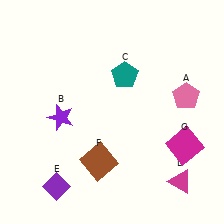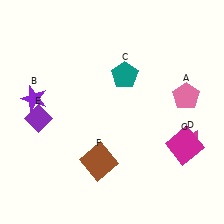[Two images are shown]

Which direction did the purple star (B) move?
The purple star (B) moved left.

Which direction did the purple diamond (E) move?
The purple diamond (E) moved up.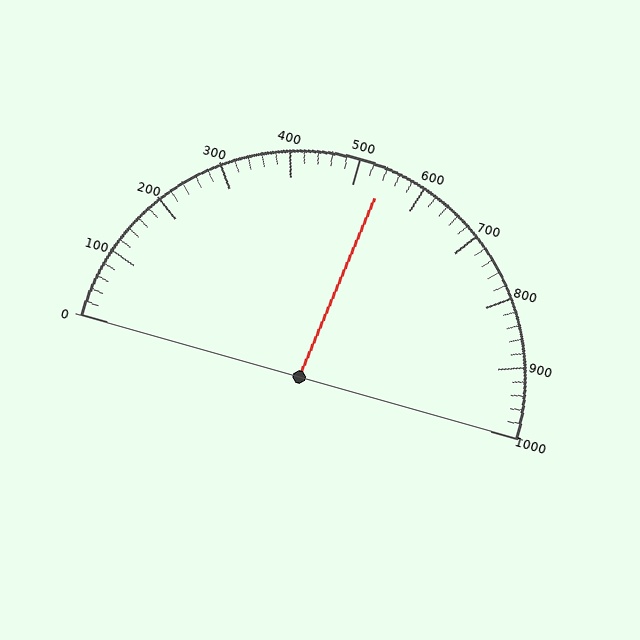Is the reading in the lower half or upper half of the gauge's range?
The reading is in the upper half of the range (0 to 1000).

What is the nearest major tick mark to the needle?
The nearest major tick mark is 500.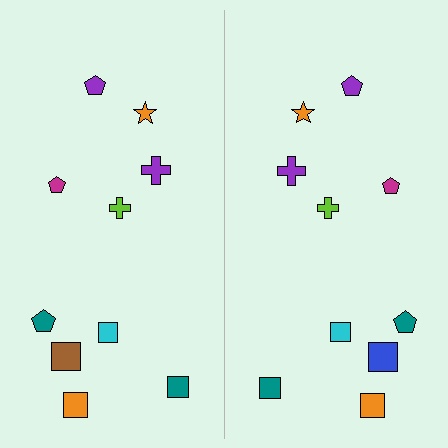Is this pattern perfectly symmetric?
No, the pattern is not perfectly symmetric. The blue square on the right side breaks the symmetry — its mirror counterpart is brown.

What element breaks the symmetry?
The blue square on the right side breaks the symmetry — its mirror counterpart is brown.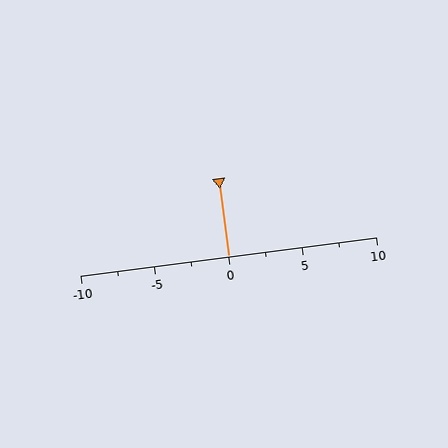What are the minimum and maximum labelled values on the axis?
The axis runs from -10 to 10.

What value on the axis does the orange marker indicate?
The marker indicates approximately 0.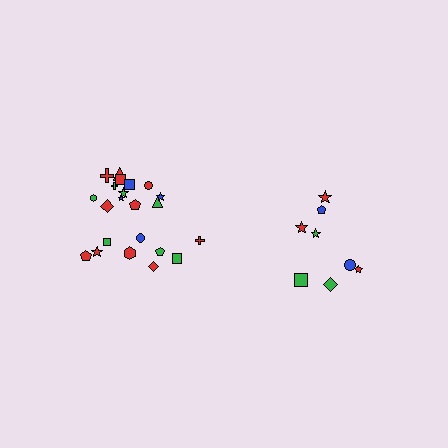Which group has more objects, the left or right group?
The left group.